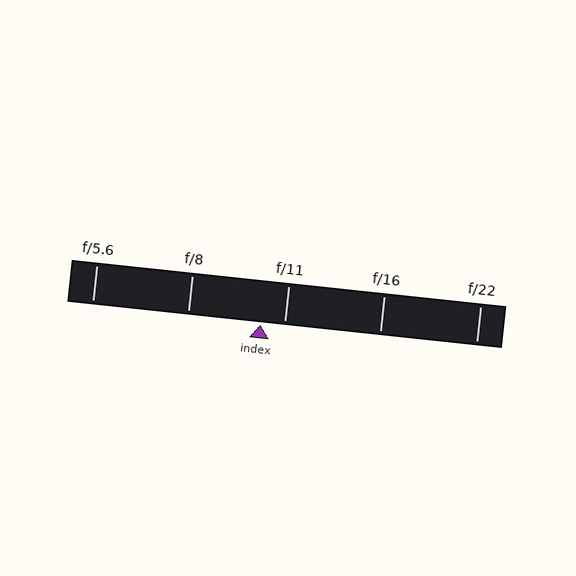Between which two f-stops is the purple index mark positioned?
The index mark is between f/8 and f/11.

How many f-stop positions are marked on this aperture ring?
There are 5 f-stop positions marked.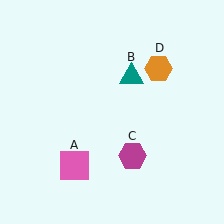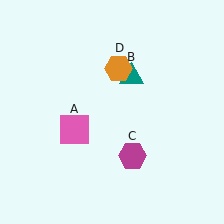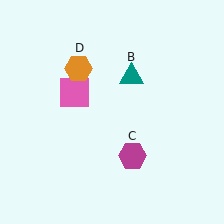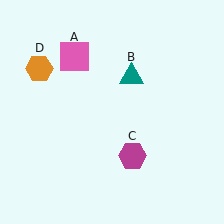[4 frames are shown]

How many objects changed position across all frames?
2 objects changed position: pink square (object A), orange hexagon (object D).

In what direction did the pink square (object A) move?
The pink square (object A) moved up.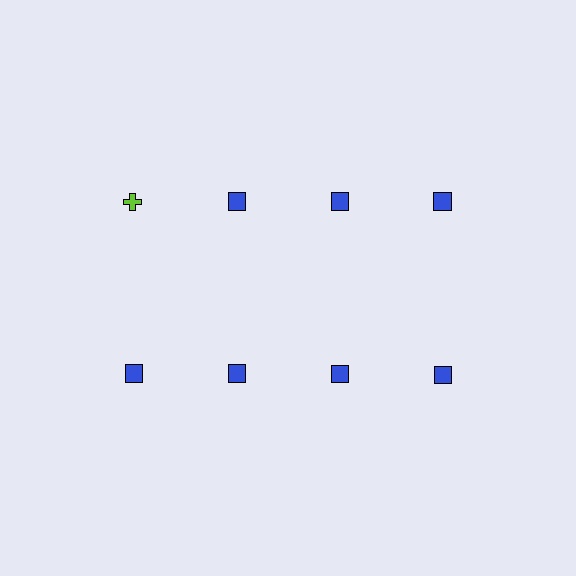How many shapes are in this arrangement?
There are 8 shapes arranged in a grid pattern.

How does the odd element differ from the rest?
It differs in both color (lime instead of blue) and shape (cross instead of square).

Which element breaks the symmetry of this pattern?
The lime cross in the top row, leftmost column breaks the symmetry. All other shapes are blue squares.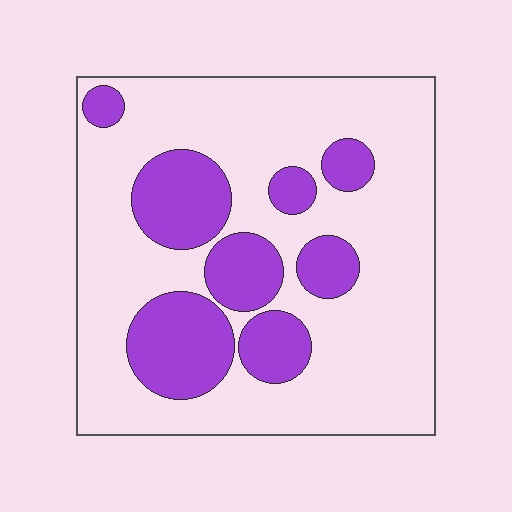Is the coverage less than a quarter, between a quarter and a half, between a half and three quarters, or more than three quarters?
Between a quarter and a half.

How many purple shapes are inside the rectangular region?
8.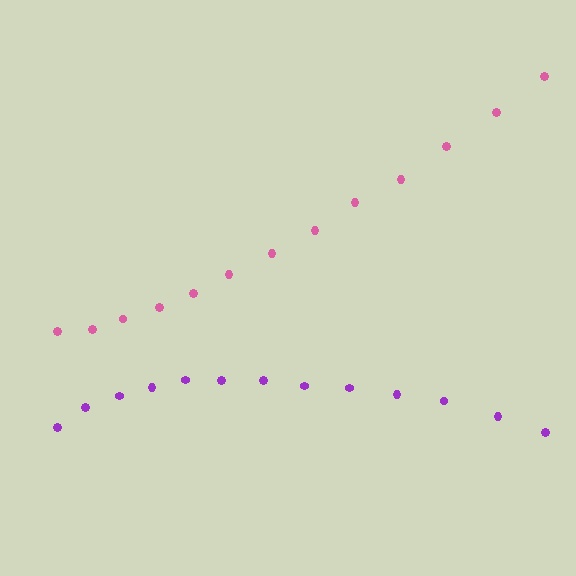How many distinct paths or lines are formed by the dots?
There are 2 distinct paths.